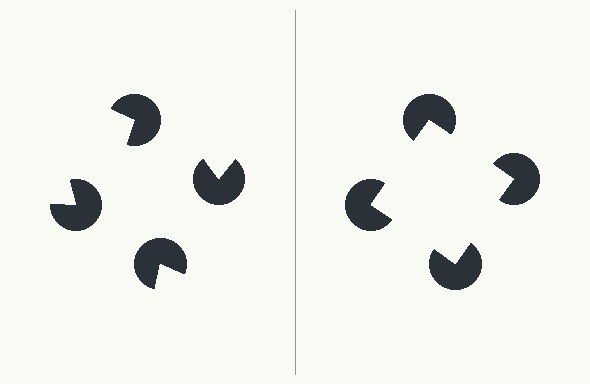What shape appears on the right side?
An illusory square.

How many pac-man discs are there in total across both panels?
8 — 4 on each side.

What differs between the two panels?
The pac-man discs are positioned identically on both sides; only the wedge orientations differ. On the right they align to a square; on the left they are misaligned.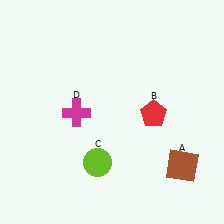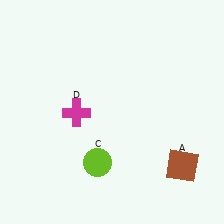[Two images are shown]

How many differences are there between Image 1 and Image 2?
There is 1 difference between the two images.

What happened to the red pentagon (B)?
The red pentagon (B) was removed in Image 2. It was in the bottom-right area of Image 1.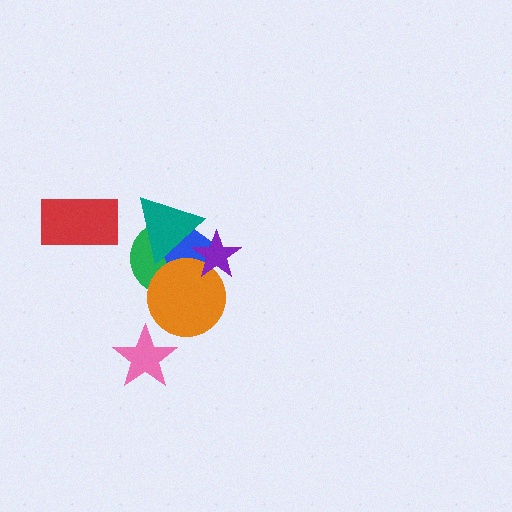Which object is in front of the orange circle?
The purple star is in front of the orange circle.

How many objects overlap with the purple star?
4 objects overlap with the purple star.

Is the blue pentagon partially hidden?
Yes, it is partially covered by another shape.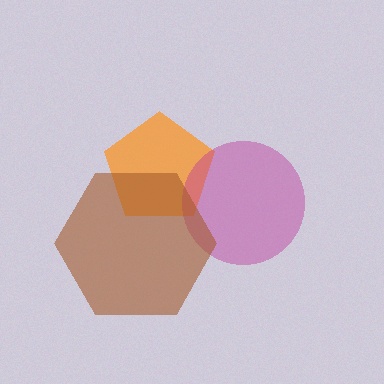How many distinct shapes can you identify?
There are 3 distinct shapes: an orange pentagon, a magenta circle, a brown hexagon.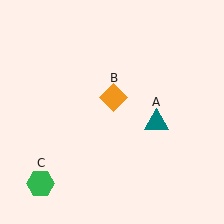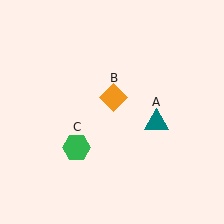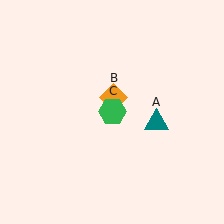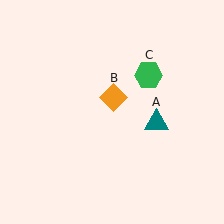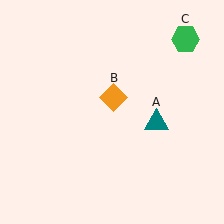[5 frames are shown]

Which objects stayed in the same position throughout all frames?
Teal triangle (object A) and orange diamond (object B) remained stationary.